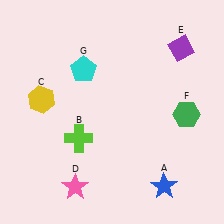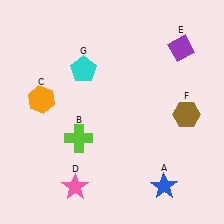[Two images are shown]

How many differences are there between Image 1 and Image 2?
There are 2 differences between the two images.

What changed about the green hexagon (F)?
In Image 1, F is green. In Image 2, it changed to brown.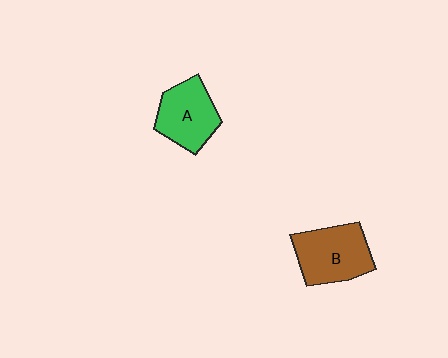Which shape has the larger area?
Shape B (brown).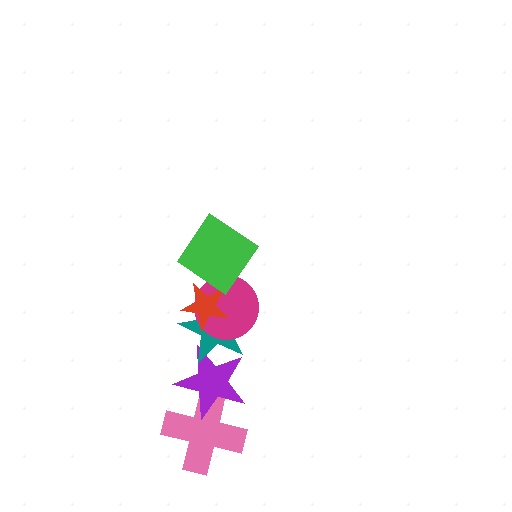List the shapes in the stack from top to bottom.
From top to bottom: the green diamond, the red star, the magenta circle, the teal star, the purple star, the pink cross.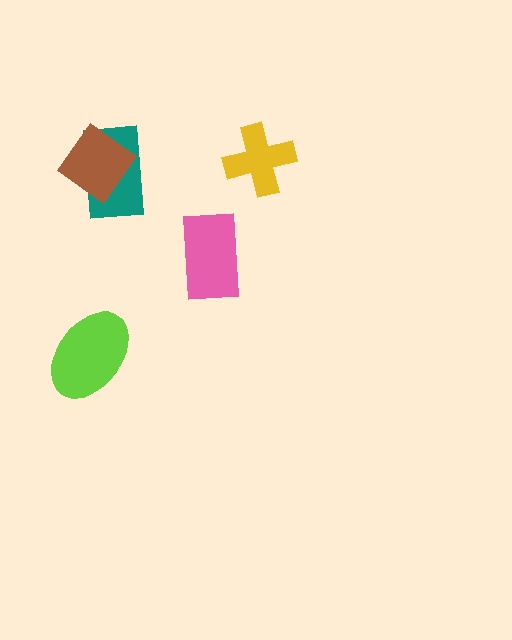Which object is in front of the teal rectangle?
The brown diamond is in front of the teal rectangle.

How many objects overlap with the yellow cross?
0 objects overlap with the yellow cross.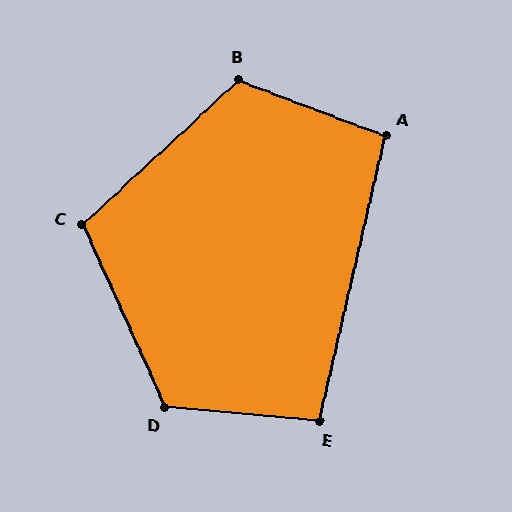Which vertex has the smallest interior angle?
A, at approximately 98 degrees.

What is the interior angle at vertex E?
Approximately 98 degrees (obtuse).